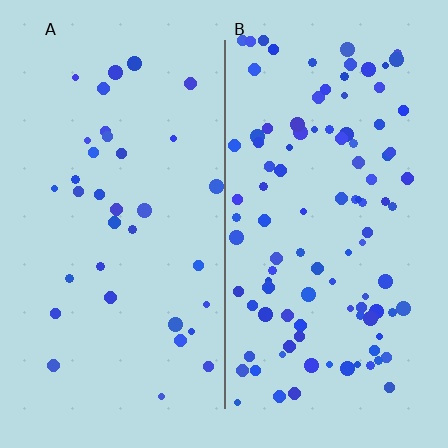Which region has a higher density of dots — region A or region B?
B (the right).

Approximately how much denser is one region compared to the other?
Approximately 3.0× — region B over region A.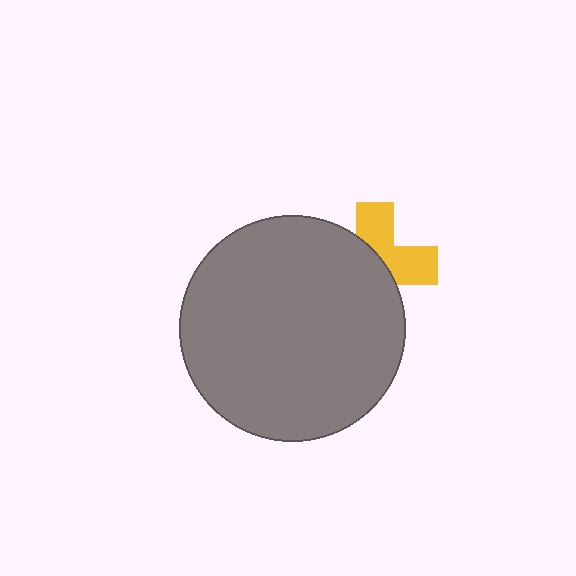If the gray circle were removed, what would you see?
You would see the complete yellow cross.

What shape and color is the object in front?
The object in front is a gray circle.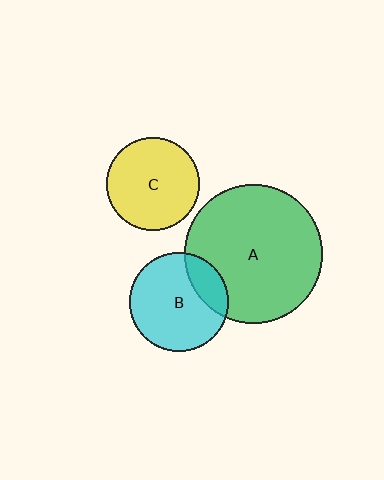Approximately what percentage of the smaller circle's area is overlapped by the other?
Approximately 20%.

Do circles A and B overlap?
Yes.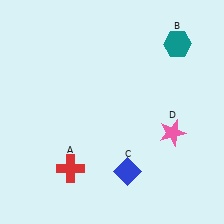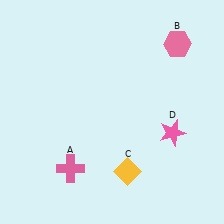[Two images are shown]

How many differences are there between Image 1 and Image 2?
There are 3 differences between the two images.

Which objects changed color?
A changed from red to pink. B changed from teal to pink. C changed from blue to yellow.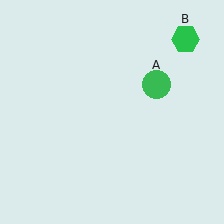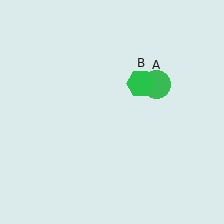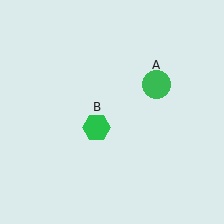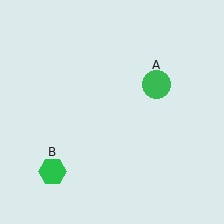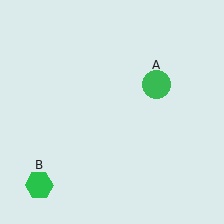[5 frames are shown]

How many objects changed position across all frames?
1 object changed position: green hexagon (object B).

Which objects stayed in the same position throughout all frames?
Green circle (object A) remained stationary.